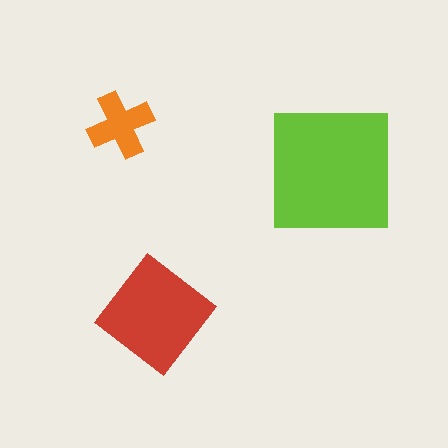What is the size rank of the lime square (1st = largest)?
1st.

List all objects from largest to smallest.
The lime square, the red diamond, the orange cross.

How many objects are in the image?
There are 3 objects in the image.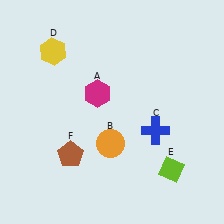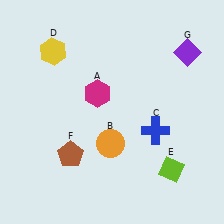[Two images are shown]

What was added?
A purple diamond (G) was added in Image 2.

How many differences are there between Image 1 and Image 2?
There is 1 difference between the two images.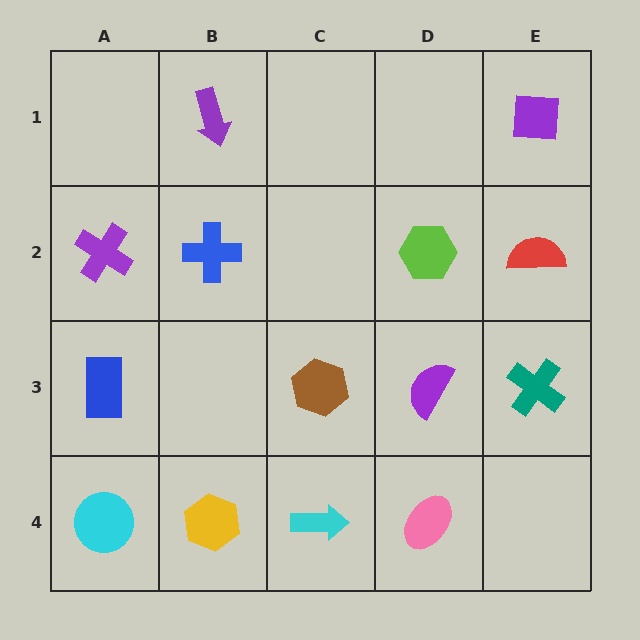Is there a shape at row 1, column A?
No, that cell is empty.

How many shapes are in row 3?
4 shapes.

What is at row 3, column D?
A purple semicircle.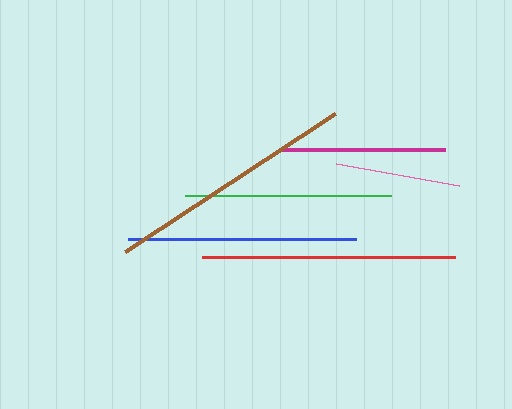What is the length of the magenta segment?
The magenta segment is approximately 166 pixels long.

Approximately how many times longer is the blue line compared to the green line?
The blue line is approximately 1.1 times the length of the green line.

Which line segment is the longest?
The red line is the longest at approximately 253 pixels.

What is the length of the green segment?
The green segment is approximately 206 pixels long.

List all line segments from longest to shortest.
From longest to shortest: red, brown, blue, green, magenta, pink.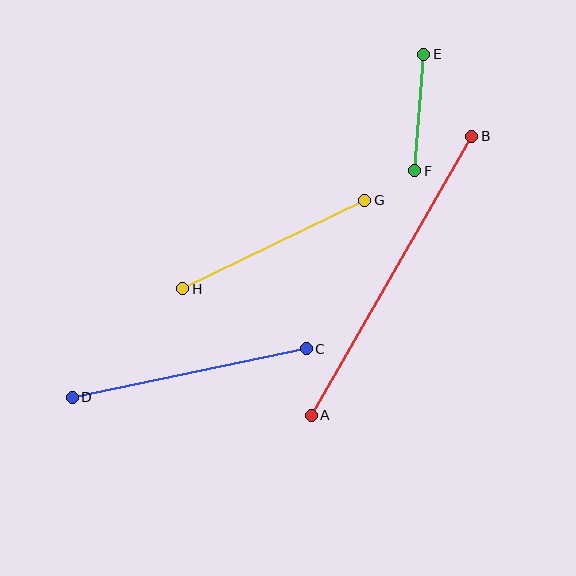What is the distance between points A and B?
The distance is approximately 322 pixels.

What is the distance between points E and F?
The distance is approximately 117 pixels.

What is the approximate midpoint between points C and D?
The midpoint is at approximately (189, 373) pixels.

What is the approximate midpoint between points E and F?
The midpoint is at approximately (419, 113) pixels.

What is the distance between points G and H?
The distance is approximately 202 pixels.